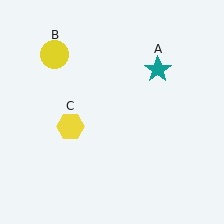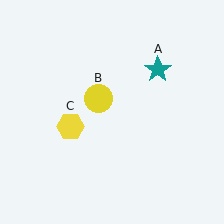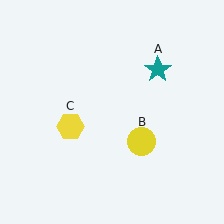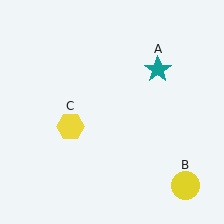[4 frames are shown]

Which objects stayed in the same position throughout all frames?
Teal star (object A) and yellow hexagon (object C) remained stationary.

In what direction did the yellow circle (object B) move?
The yellow circle (object B) moved down and to the right.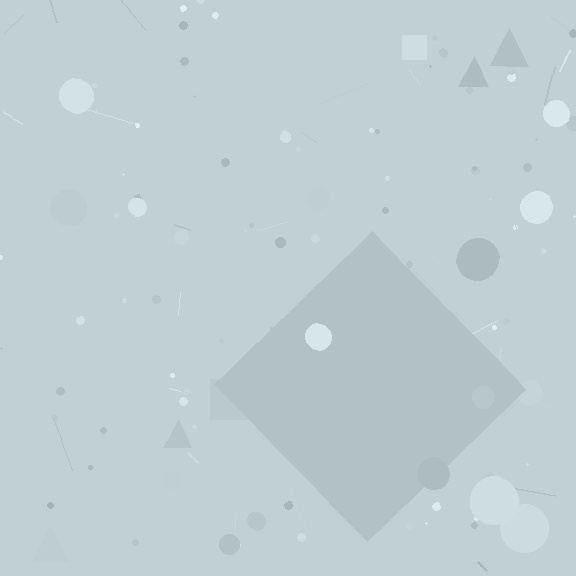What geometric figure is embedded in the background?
A diamond is embedded in the background.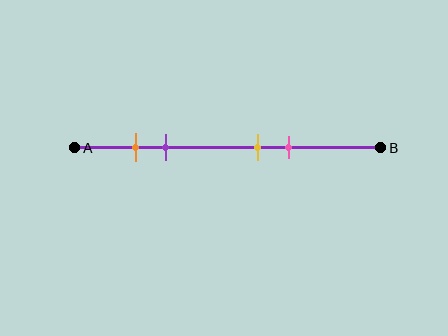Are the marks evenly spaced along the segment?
No, the marks are not evenly spaced.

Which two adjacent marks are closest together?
The orange and purple marks are the closest adjacent pair.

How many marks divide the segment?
There are 4 marks dividing the segment.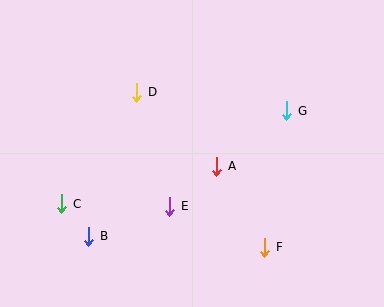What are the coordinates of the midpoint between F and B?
The midpoint between F and B is at (177, 242).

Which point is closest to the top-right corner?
Point G is closest to the top-right corner.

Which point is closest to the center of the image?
Point A at (217, 166) is closest to the center.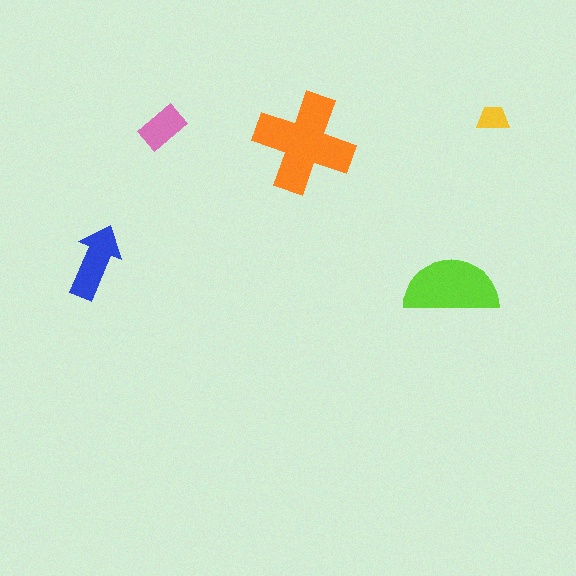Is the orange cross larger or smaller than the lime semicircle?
Larger.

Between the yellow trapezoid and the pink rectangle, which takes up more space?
The pink rectangle.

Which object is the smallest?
The yellow trapezoid.